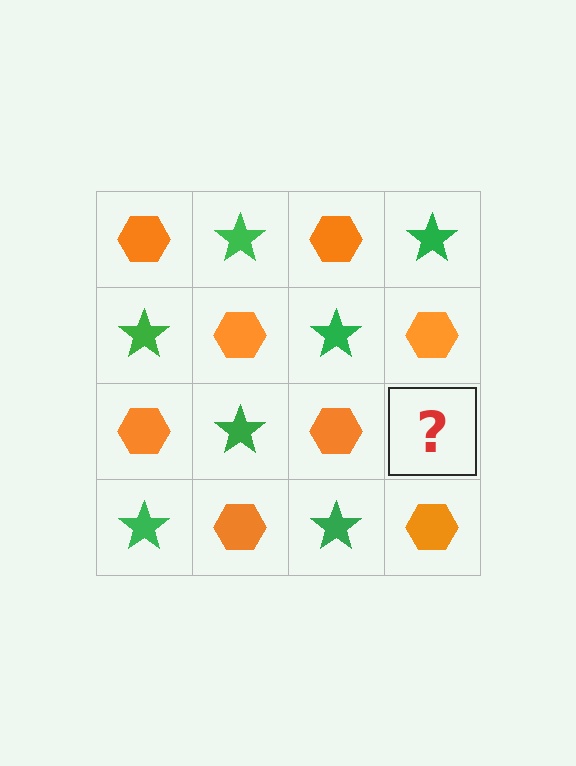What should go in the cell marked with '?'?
The missing cell should contain a green star.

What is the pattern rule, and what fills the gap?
The rule is that it alternates orange hexagon and green star in a checkerboard pattern. The gap should be filled with a green star.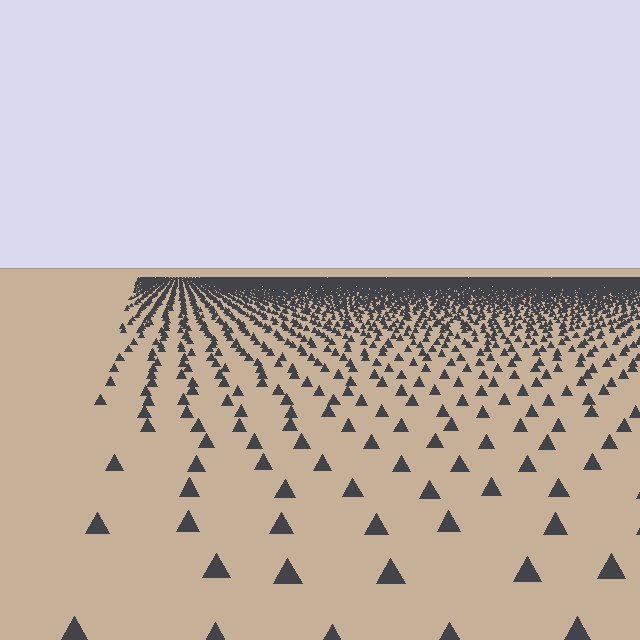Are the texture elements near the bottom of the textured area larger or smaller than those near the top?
Larger. Near the bottom, elements are closer to the viewer and appear at a bigger on-screen size.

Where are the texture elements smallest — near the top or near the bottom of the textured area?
Near the top.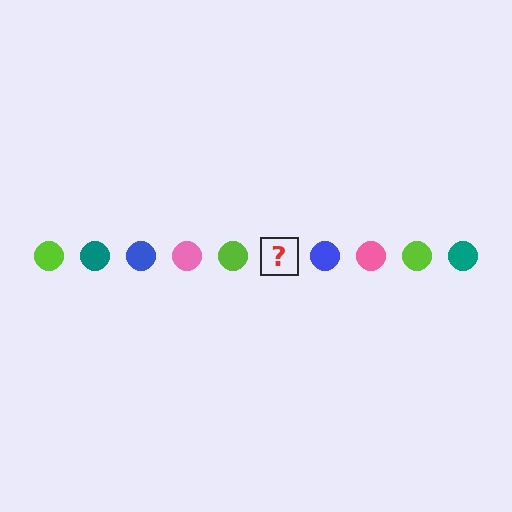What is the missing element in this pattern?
The missing element is a teal circle.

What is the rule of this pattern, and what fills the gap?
The rule is that the pattern cycles through lime, teal, blue, pink circles. The gap should be filled with a teal circle.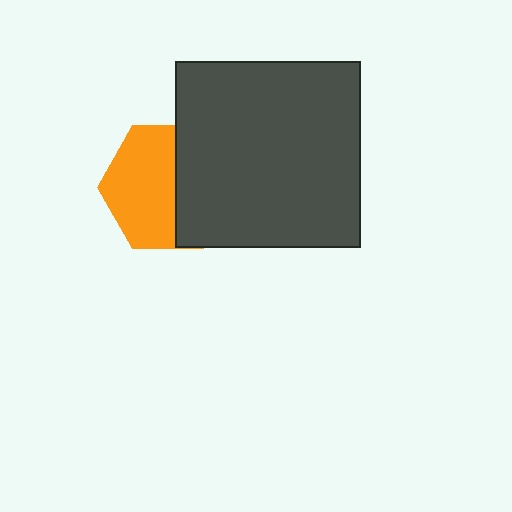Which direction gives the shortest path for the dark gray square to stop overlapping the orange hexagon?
Moving right gives the shortest separation.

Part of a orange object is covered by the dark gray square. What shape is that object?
It is a hexagon.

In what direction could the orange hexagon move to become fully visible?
The orange hexagon could move left. That would shift it out from behind the dark gray square entirely.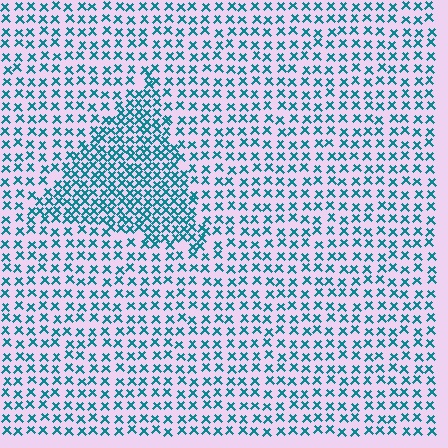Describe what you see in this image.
The image contains small teal elements arranged at two different densities. A triangle-shaped region is visible where the elements are more densely packed than the surrounding area.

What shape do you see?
I see a triangle.